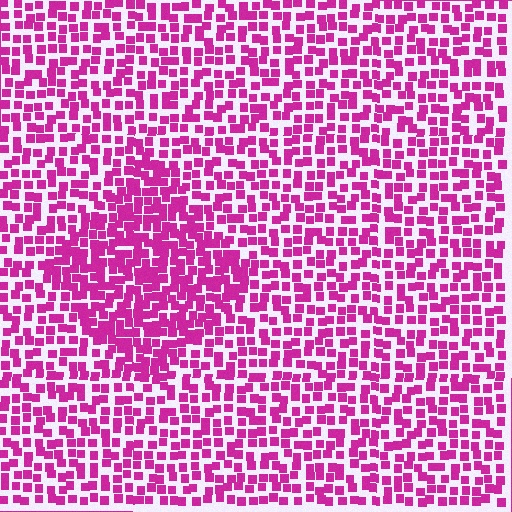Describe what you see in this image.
The image contains small magenta elements arranged at two different densities. A diamond-shaped region is visible where the elements are more densely packed than the surrounding area.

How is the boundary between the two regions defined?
The boundary is defined by a change in element density (approximately 1.6x ratio). All elements are the same color, size, and shape.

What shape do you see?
I see a diamond.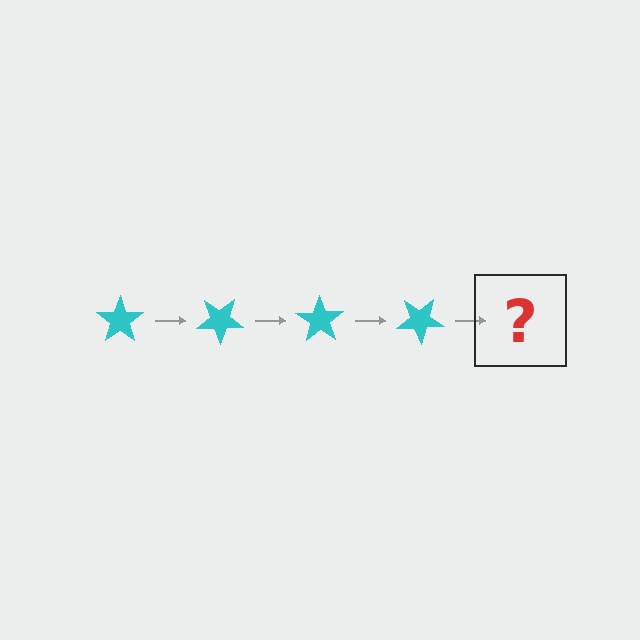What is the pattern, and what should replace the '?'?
The pattern is that the star rotates 35 degrees each step. The '?' should be a cyan star rotated 140 degrees.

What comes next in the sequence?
The next element should be a cyan star rotated 140 degrees.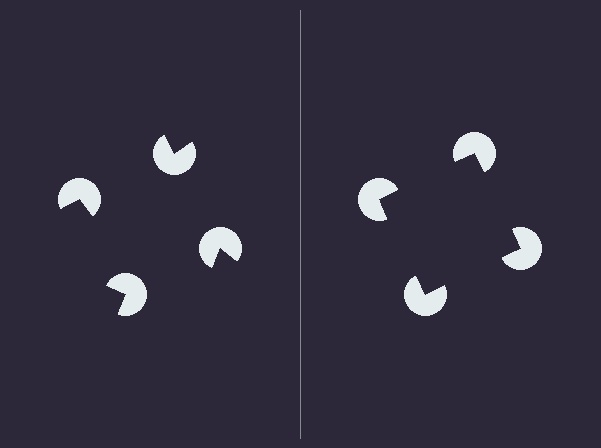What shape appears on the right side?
An illusory square.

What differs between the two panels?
The pac-man discs are positioned identically on both sides; only the wedge orientations differ. On the right they align to a square; on the left they are misaligned.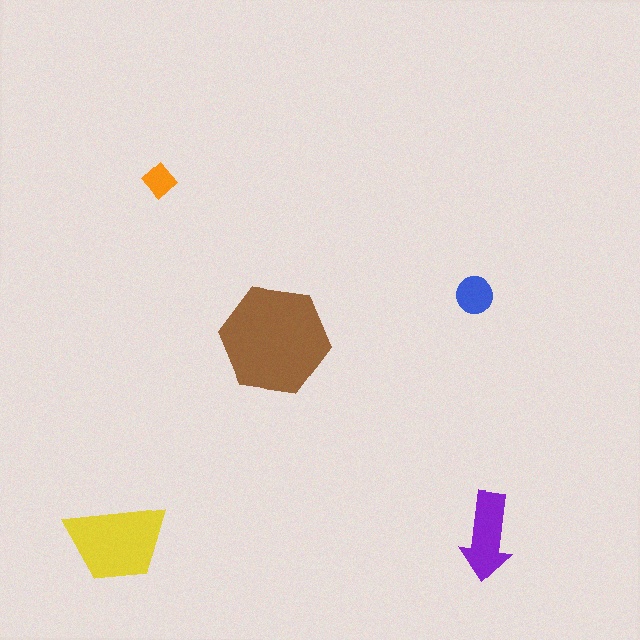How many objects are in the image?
There are 5 objects in the image.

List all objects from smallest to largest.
The orange diamond, the blue circle, the purple arrow, the yellow trapezoid, the brown hexagon.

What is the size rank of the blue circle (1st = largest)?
4th.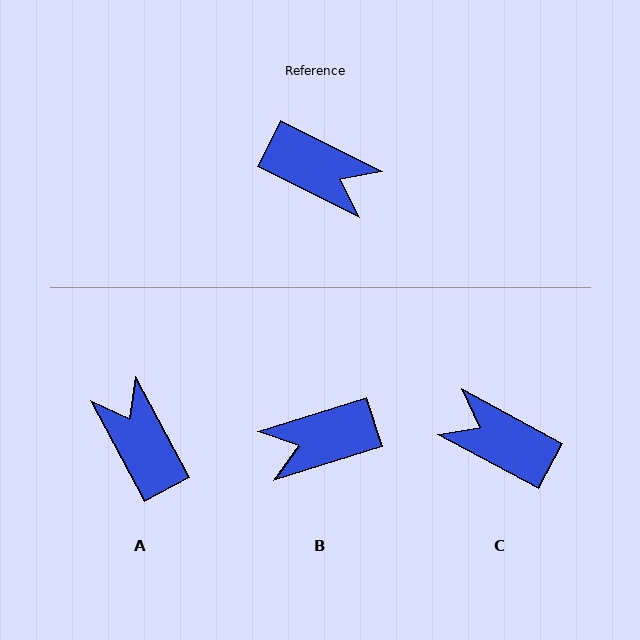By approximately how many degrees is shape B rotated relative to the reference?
Approximately 136 degrees clockwise.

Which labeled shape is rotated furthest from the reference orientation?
C, about 178 degrees away.